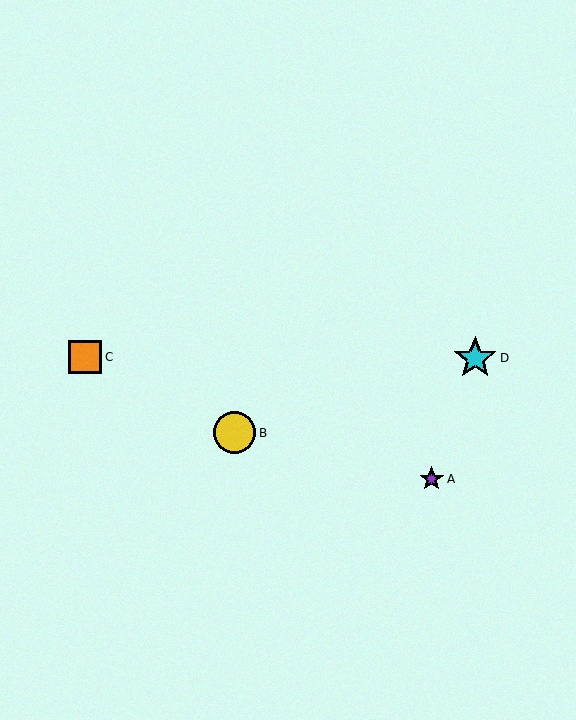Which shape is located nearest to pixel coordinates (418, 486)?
The purple star (labeled A) at (432, 479) is nearest to that location.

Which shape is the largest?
The cyan star (labeled D) is the largest.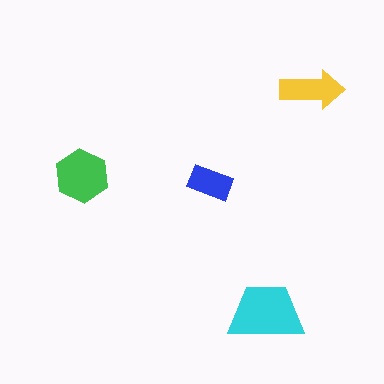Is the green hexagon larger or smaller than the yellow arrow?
Larger.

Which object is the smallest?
The blue rectangle.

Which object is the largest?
The cyan trapezoid.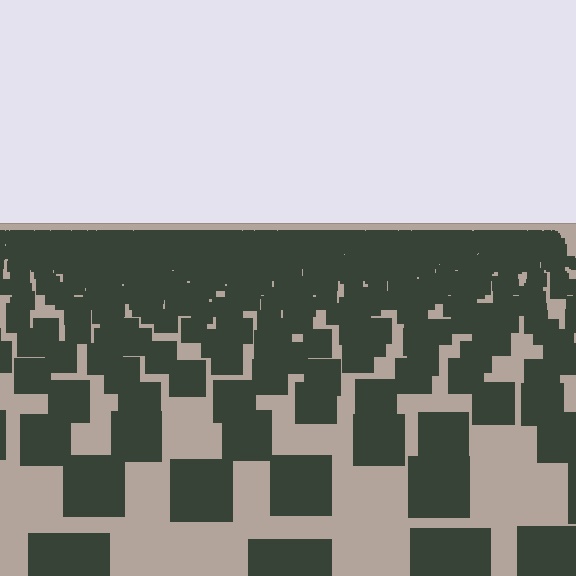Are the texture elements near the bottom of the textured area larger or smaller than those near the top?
Larger. Near the bottom, elements are closer to the viewer and appear at a bigger on-screen size.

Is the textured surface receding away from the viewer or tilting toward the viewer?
The surface is receding away from the viewer. Texture elements get smaller and denser toward the top.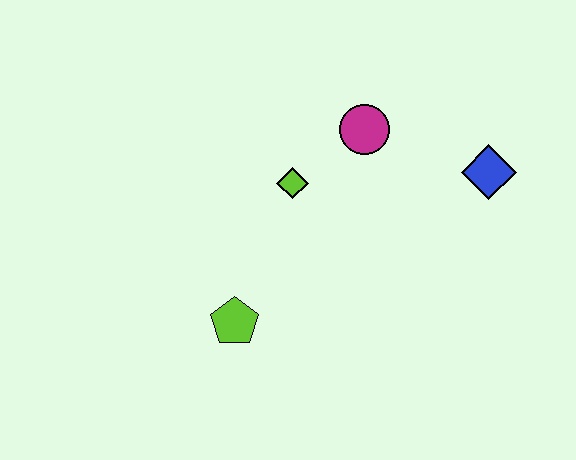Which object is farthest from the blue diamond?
The lime pentagon is farthest from the blue diamond.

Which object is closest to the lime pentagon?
The lime diamond is closest to the lime pentagon.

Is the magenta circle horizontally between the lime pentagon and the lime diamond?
No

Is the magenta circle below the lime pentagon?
No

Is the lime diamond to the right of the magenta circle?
No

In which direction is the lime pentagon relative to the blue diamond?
The lime pentagon is to the left of the blue diamond.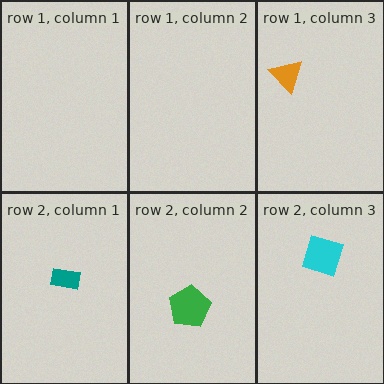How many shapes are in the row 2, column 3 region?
1.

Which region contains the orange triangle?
The row 1, column 3 region.